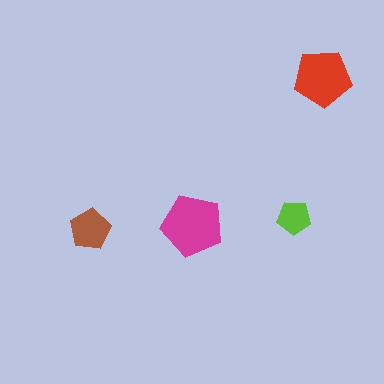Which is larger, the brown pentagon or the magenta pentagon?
The magenta one.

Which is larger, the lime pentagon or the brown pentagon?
The brown one.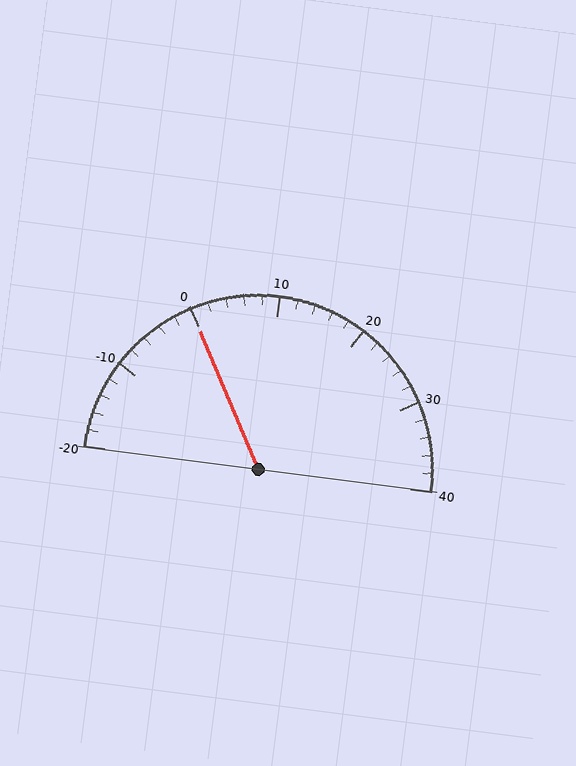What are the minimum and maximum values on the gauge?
The gauge ranges from -20 to 40.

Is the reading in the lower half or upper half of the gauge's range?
The reading is in the lower half of the range (-20 to 40).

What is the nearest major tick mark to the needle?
The nearest major tick mark is 0.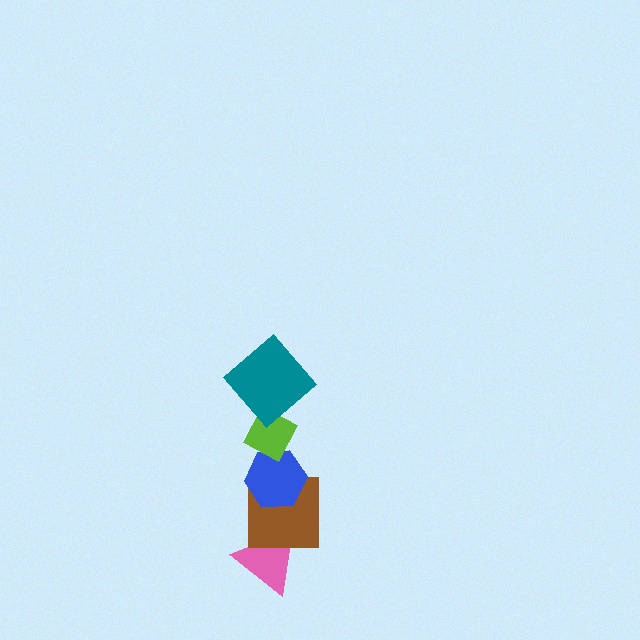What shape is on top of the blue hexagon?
The lime diamond is on top of the blue hexagon.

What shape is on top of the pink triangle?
The brown square is on top of the pink triangle.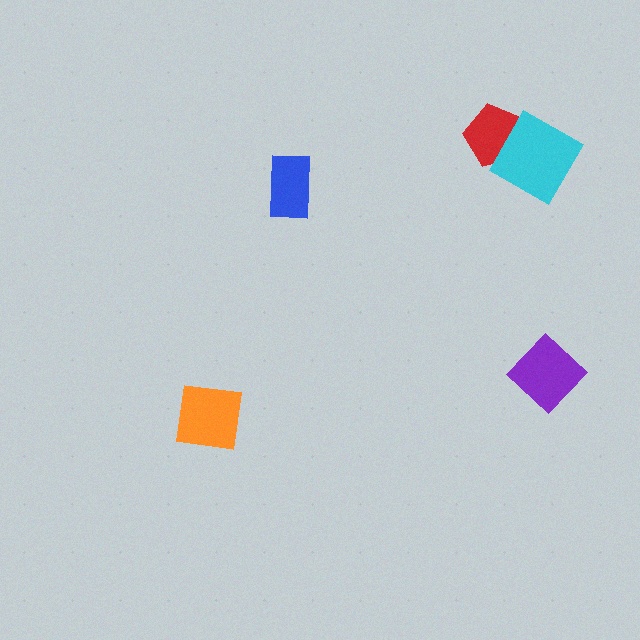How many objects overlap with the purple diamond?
0 objects overlap with the purple diamond.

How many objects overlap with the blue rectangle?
0 objects overlap with the blue rectangle.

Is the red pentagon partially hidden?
Yes, it is partially covered by another shape.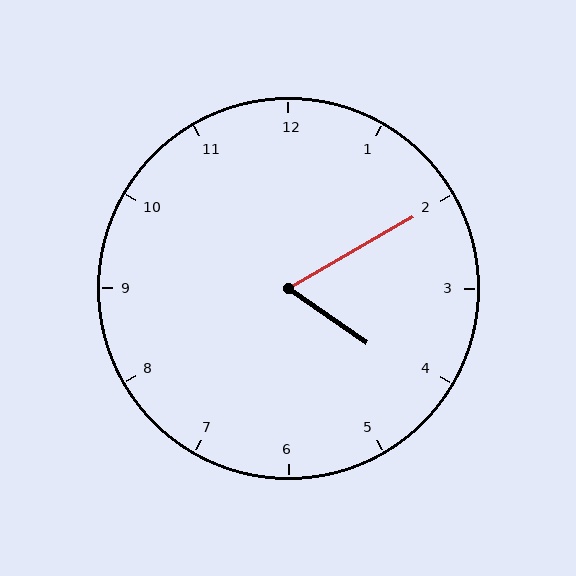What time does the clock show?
4:10.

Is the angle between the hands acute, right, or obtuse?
It is acute.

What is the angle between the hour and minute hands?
Approximately 65 degrees.